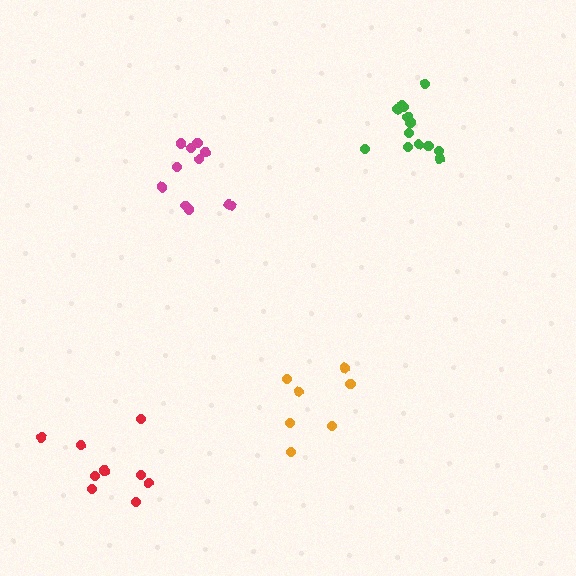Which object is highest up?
The green cluster is topmost.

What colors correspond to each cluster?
The clusters are colored: orange, magenta, red, green.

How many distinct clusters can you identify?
There are 4 distinct clusters.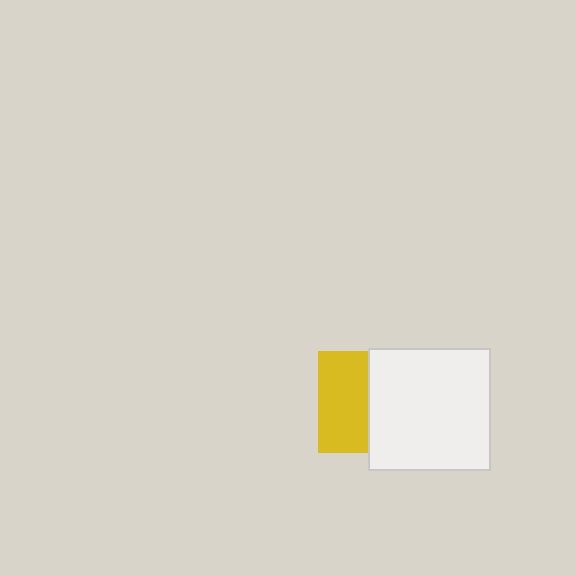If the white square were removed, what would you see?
You would see the complete yellow square.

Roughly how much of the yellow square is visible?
About half of it is visible (roughly 49%).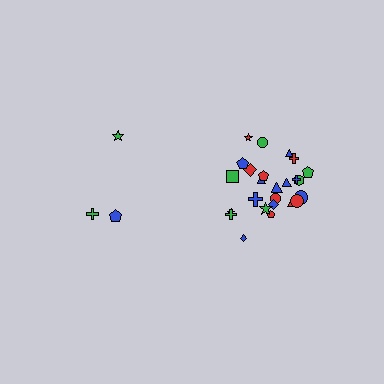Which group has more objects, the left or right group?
The right group.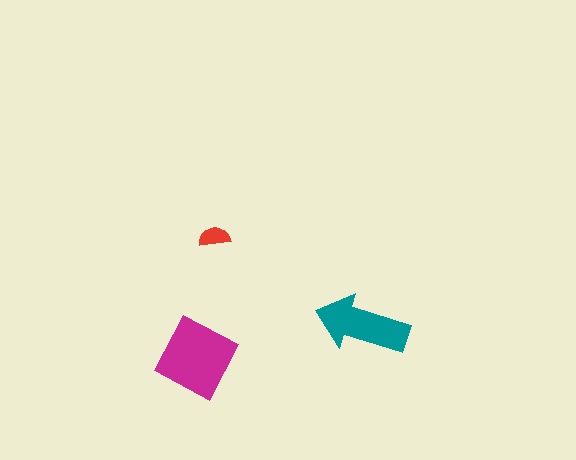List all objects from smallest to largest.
The red semicircle, the teal arrow, the magenta square.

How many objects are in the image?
There are 3 objects in the image.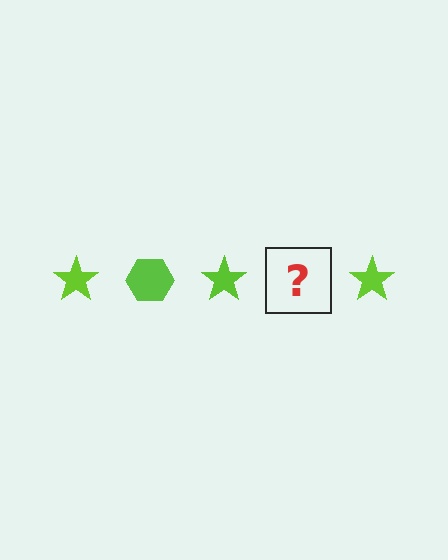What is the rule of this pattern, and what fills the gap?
The rule is that the pattern cycles through star, hexagon shapes in lime. The gap should be filled with a lime hexagon.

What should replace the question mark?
The question mark should be replaced with a lime hexagon.